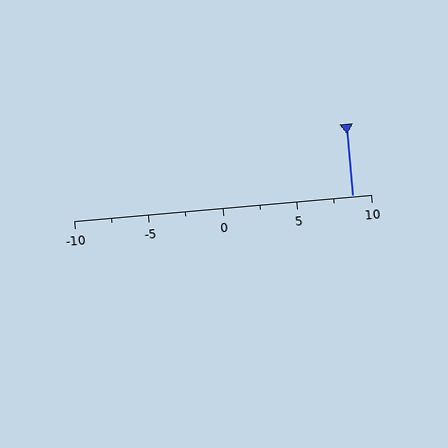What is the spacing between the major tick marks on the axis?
The major ticks are spaced 5 apart.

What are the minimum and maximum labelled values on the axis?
The axis runs from -10 to 10.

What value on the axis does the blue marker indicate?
The marker indicates approximately 8.8.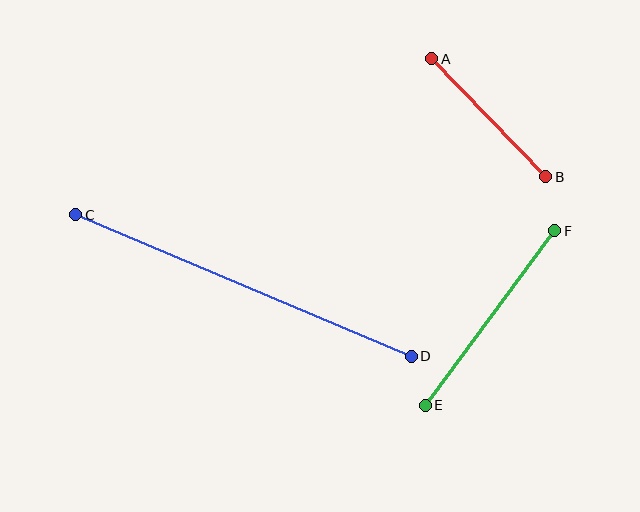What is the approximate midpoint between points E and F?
The midpoint is at approximately (490, 318) pixels.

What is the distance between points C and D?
The distance is approximately 364 pixels.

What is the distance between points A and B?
The distance is approximately 164 pixels.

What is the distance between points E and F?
The distance is approximately 217 pixels.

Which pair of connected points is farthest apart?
Points C and D are farthest apart.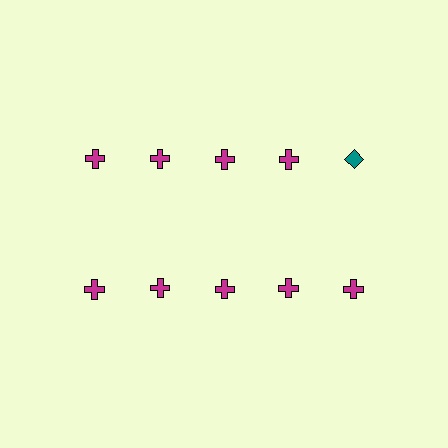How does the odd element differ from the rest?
It differs in both color (teal instead of magenta) and shape (diamond instead of cross).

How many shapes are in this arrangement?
There are 10 shapes arranged in a grid pattern.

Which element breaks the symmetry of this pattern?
The teal diamond in the top row, rightmost column breaks the symmetry. All other shapes are magenta crosses.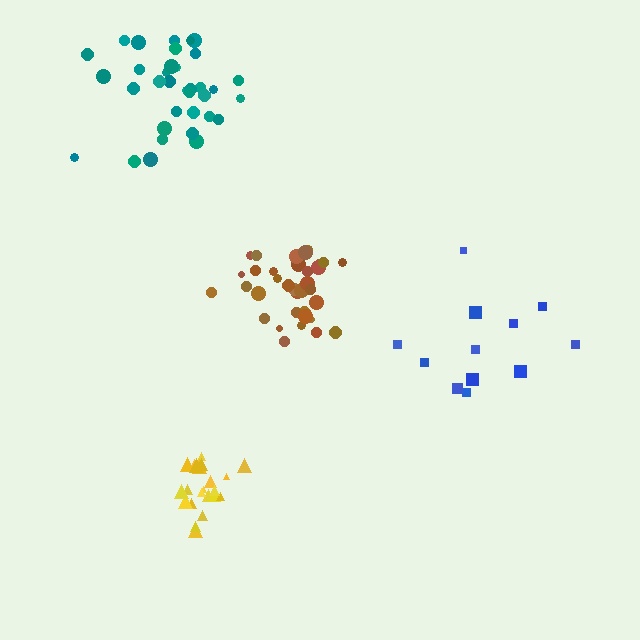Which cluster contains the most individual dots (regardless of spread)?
Brown (35).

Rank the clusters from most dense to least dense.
yellow, brown, teal, blue.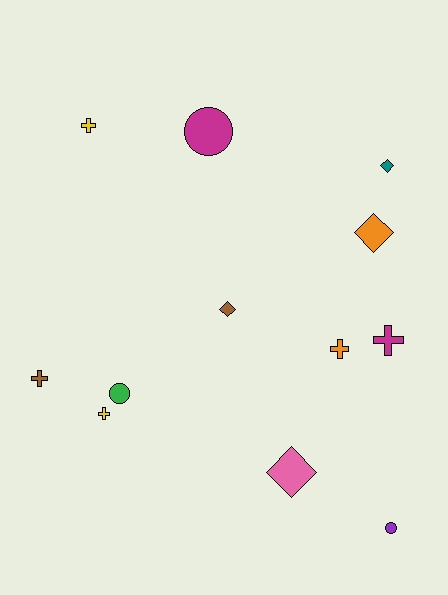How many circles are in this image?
There are 3 circles.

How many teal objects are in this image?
There is 1 teal object.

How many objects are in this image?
There are 12 objects.